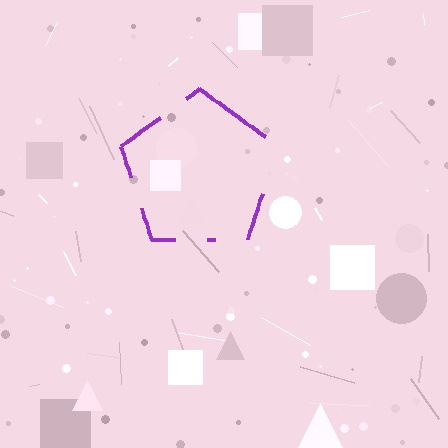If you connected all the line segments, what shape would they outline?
They would outline a pentagon.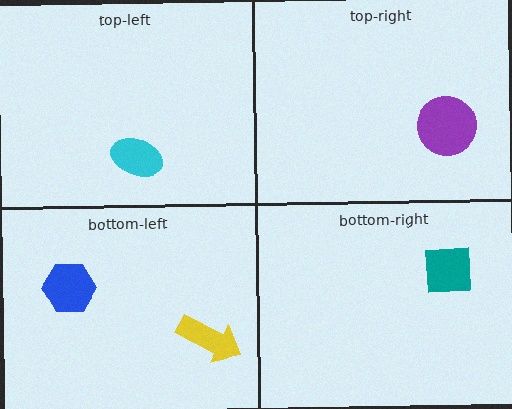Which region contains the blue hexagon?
The bottom-left region.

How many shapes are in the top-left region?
1.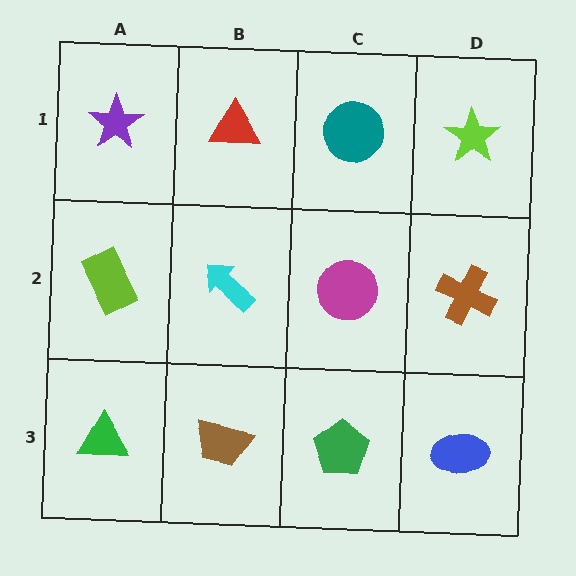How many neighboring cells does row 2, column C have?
4.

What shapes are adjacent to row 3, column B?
A cyan arrow (row 2, column B), a green triangle (row 3, column A), a green pentagon (row 3, column C).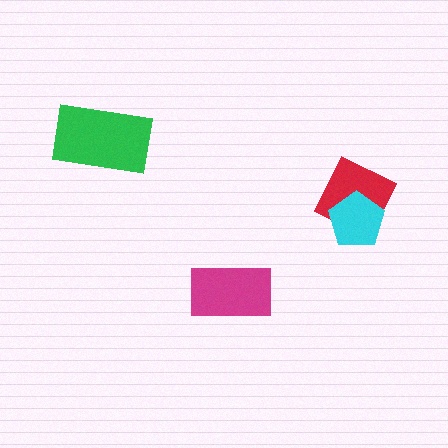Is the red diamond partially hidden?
Yes, it is partially covered by another shape.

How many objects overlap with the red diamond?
1 object overlaps with the red diamond.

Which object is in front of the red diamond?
The cyan pentagon is in front of the red diamond.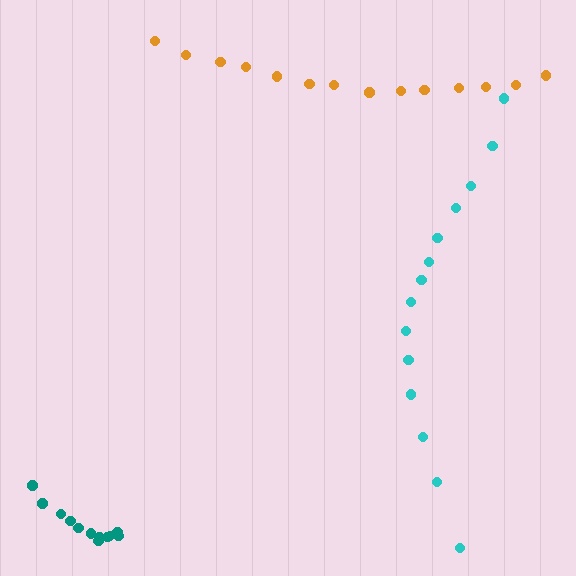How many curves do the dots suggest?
There are 3 distinct paths.